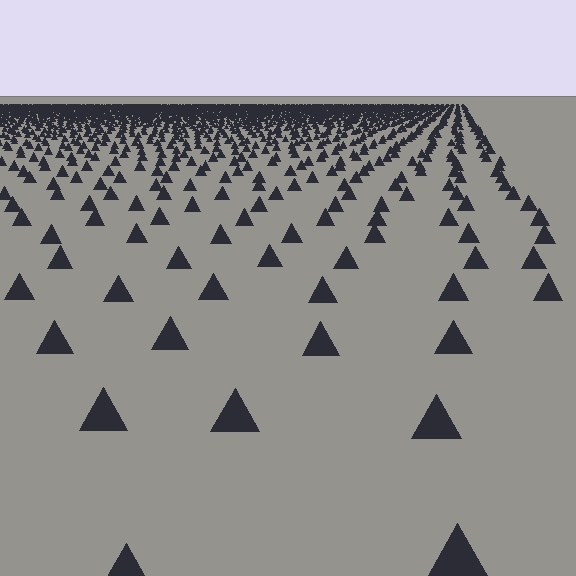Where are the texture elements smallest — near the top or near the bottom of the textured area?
Near the top.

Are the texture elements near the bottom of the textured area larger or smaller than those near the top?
Larger. Near the bottom, elements are closer to the viewer and appear at a bigger on-screen size.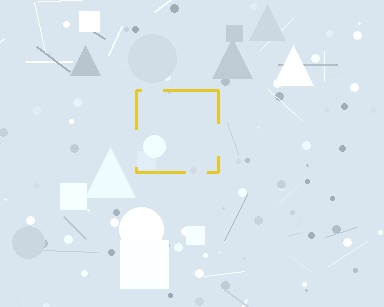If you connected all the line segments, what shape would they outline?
They would outline a square.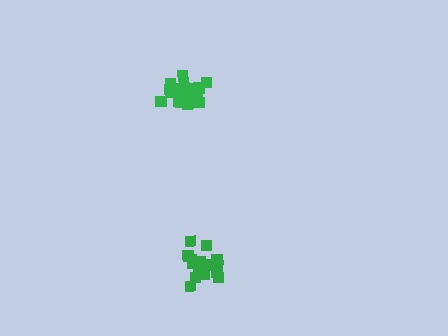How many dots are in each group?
Group 1: 21 dots, Group 2: 20 dots (41 total).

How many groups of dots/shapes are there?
There are 2 groups.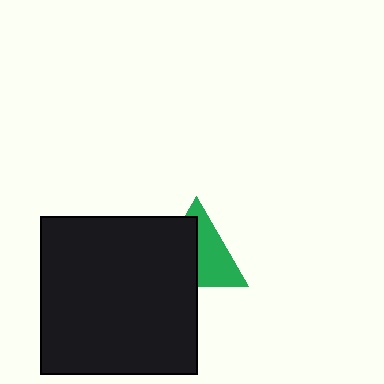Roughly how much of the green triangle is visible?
About half of it is visible (roughly 51%).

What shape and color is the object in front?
The object in front is a black square.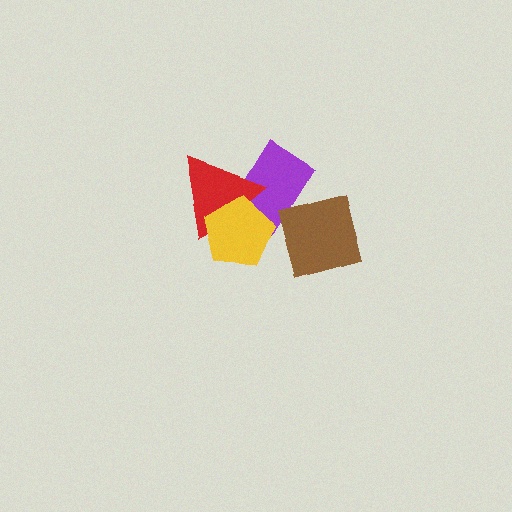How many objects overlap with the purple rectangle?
3 objects overlap with the purple rectangle.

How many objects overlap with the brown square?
1 object overlaps with the brown square.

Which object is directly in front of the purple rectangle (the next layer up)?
The red triangle is directly in front of the purple rectangle.